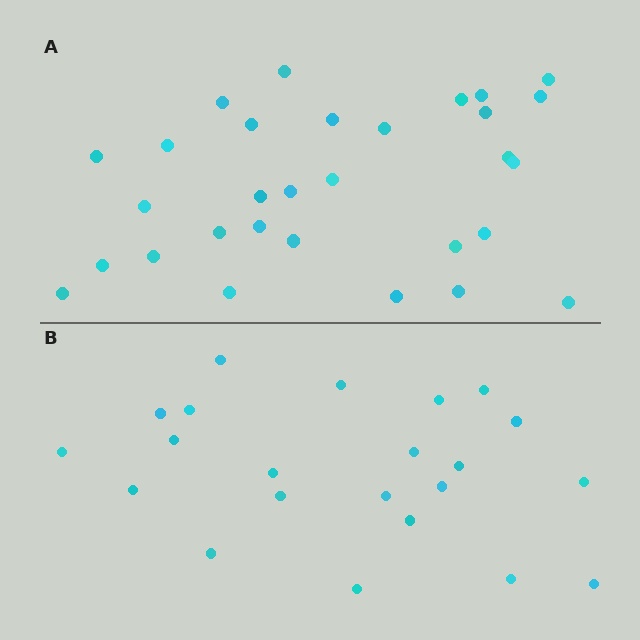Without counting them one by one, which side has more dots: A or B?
Region A (the top region) has more dots.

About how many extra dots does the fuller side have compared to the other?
Region A has roughly 8 or so more dots than region B.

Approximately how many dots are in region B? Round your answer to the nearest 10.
About 20 dots. (The exact count is 22, which rounds to 20.)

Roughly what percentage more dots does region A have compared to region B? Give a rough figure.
About 35% more.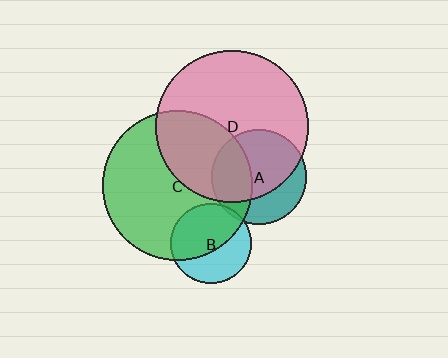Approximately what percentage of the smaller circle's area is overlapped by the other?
Approximately 70%.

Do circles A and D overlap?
Yes.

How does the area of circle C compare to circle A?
Approximately 2.5 times.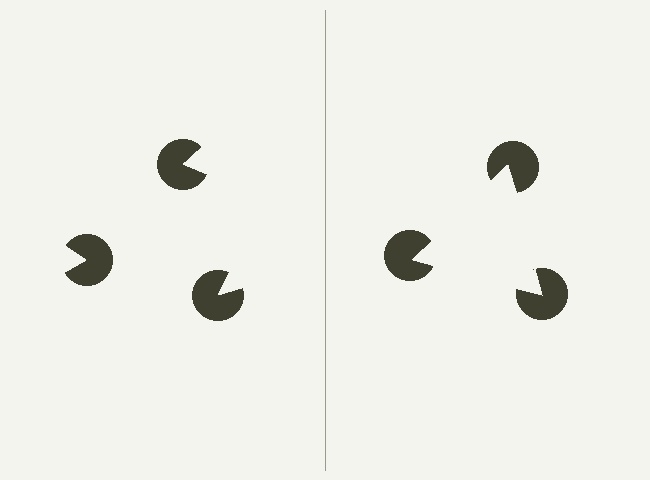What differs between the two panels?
The pac-man discs are positioned identically on both sides; only the wedge orientations differ. On the right they align to a triangle; on the left they are misaligned.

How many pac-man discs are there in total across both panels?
6 — 3 on each side.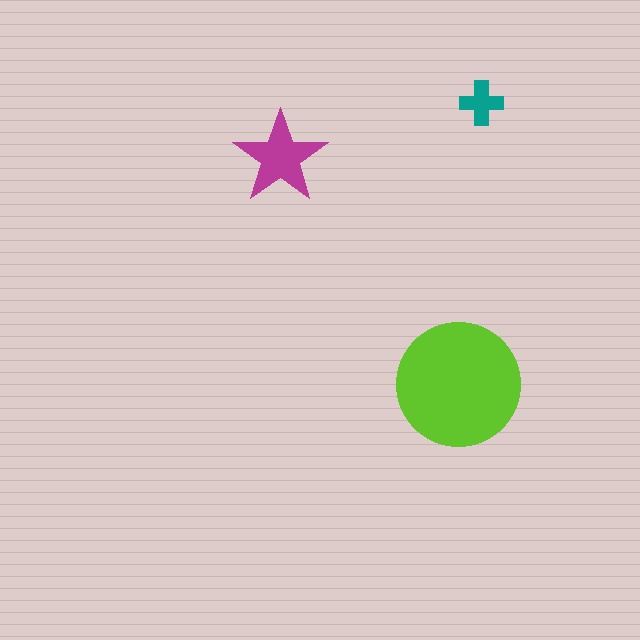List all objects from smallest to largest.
The teal cross, the magenta star, the lime circle.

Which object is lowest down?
The lime circle is bottommost.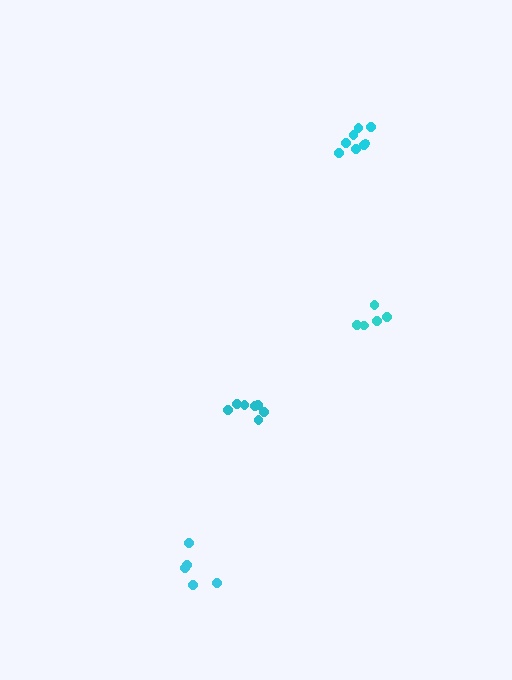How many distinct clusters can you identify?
There are 4 distinct clusters.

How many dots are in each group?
Group 1: 5 dots, Group 2: 7 dots, Group 3: 5 dots, Group 4: 8 dots (25 total).